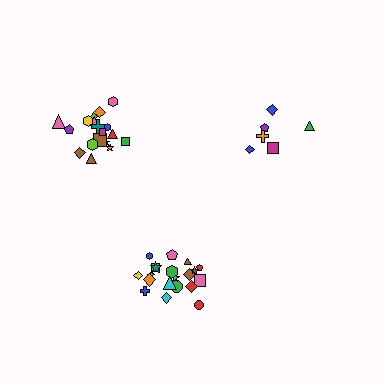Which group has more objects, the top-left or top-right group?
The top-left group.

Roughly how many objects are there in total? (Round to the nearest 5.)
Roughly 45 objects in total.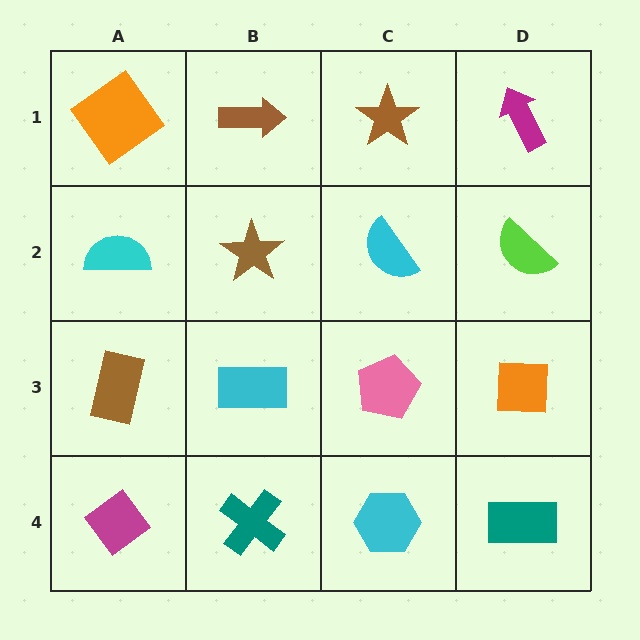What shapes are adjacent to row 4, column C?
A pink pentagon (row 3, column C), a teal cross (row 4, column B), a teal rectangle (row 4, column D).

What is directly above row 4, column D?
An orange square.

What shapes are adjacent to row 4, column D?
An orange square (row 3, column D), a cyan hexagon (row 4, column C).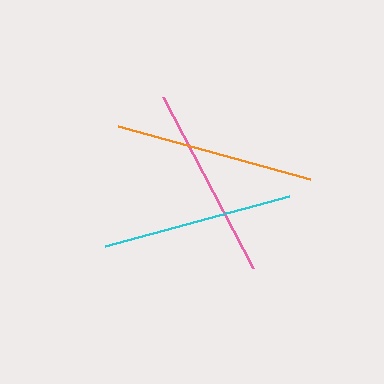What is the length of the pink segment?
The pink segment is approximately 194 pixels long.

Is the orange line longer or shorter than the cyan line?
The orange line is longer than the cyan line.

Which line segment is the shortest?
The cyan line is the shortest at approximately 190 pixels.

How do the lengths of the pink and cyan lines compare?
The pink and cyan lines are approximately the same length.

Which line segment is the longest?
The orange line is the longest at approximately 200 pixels.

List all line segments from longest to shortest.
From longest to shortest: orange, pink, cyan.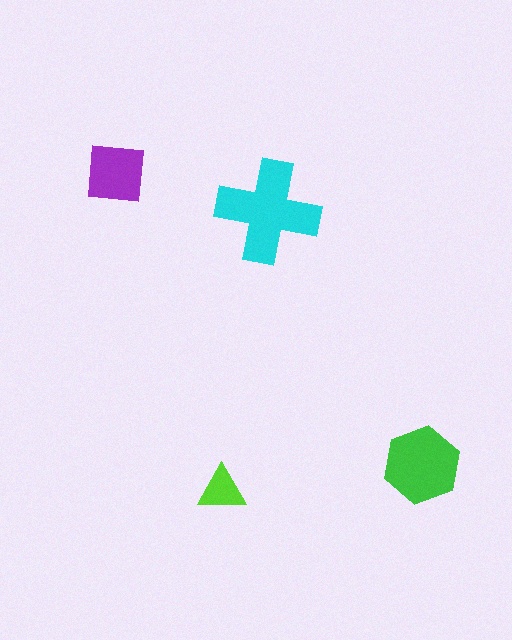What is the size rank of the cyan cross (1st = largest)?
1st.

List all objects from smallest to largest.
The lime triangle, the purple square, the green hexagon, the cyan cross.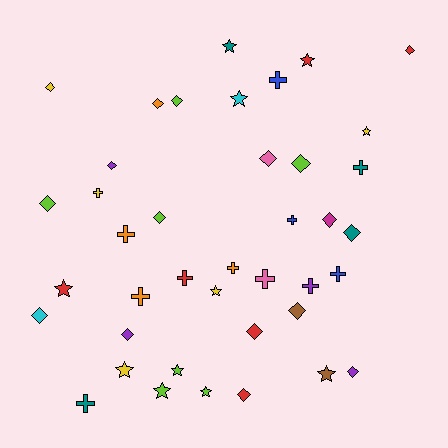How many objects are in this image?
There are 40 objects.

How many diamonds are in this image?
There are 17 diamonds.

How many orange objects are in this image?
There are 4 orange objects.